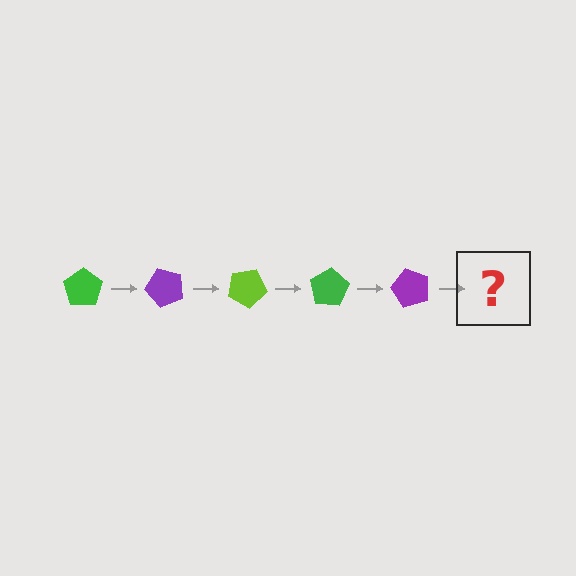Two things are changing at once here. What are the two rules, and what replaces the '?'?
The two rules are that it rotates 50 degrees each step and the color cycles through green, purple, and lime. The '?' should be a lime pentagon, rotated 250 degrees from the start.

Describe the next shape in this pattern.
It should be a lime pentagon, rotated 250 degrees from the start.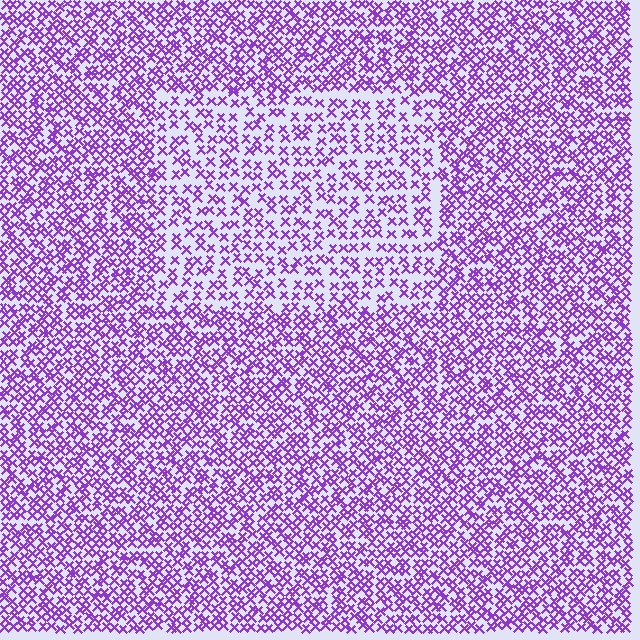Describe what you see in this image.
The image contains small purple elements arranged at two different densities. A rectangle-shaped region is visible where the elements are less densely packed than the surrounding area.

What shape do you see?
I see a rectangle.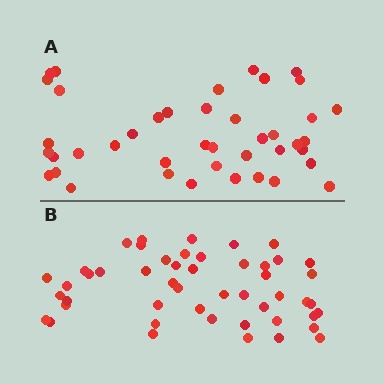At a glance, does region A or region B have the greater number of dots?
Region B (the bottom region) has more dots.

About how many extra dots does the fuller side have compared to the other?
Region B has roughly 8 or so more dots than region A.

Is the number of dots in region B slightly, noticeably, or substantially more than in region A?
Region B has only slightly more — the two regions are fairly close. The ratio is roughly 1.2 to 1.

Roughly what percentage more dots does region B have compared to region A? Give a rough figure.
About 15% more.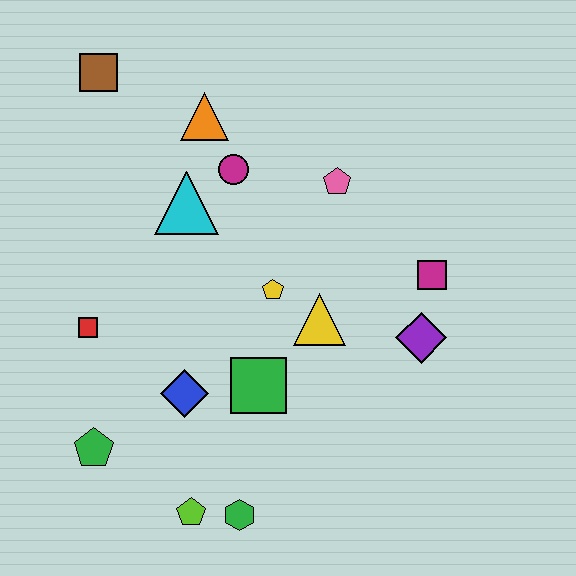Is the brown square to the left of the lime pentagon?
Yes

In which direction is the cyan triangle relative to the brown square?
The cyan triangle is below the brown square.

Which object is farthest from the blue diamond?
The brown square is farthest from the blue diamond.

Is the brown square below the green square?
No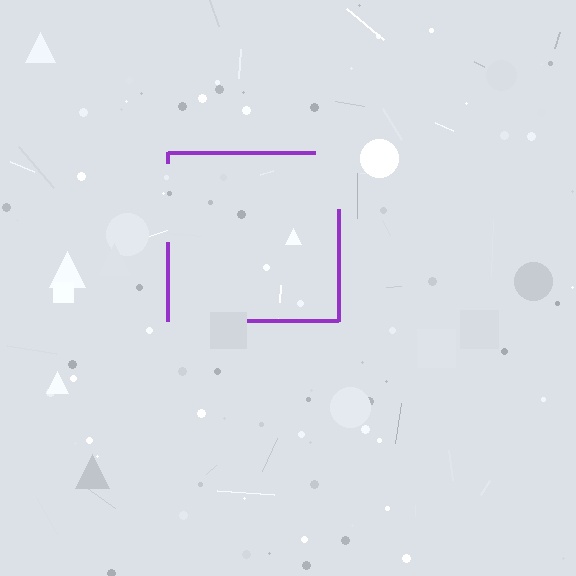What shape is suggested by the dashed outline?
The dashed outline suggests a square.